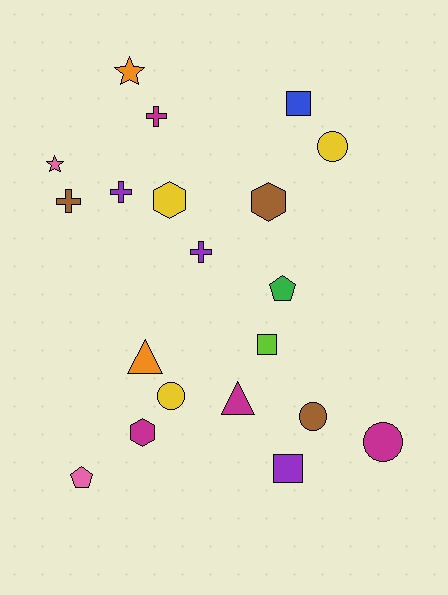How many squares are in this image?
There are 3 squares.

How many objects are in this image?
There are 20 objects.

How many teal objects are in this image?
There are no teal objects.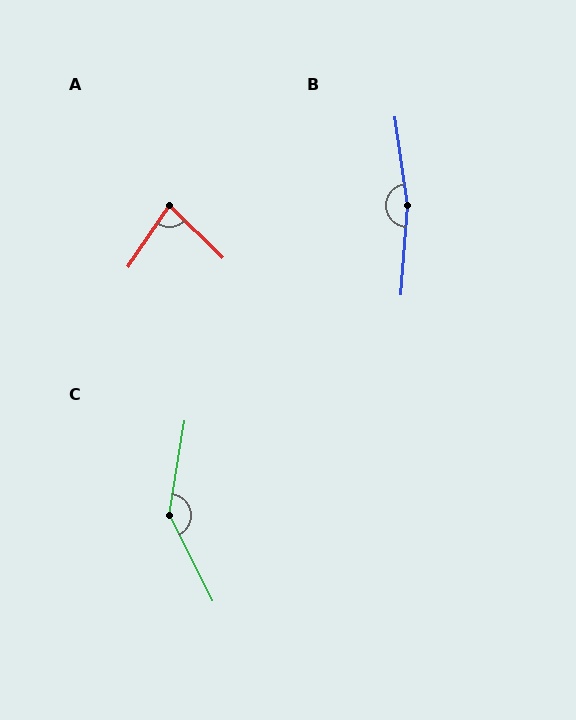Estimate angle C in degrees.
Approximately 144 degrees.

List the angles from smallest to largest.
A (80°), C (144°), B (168°).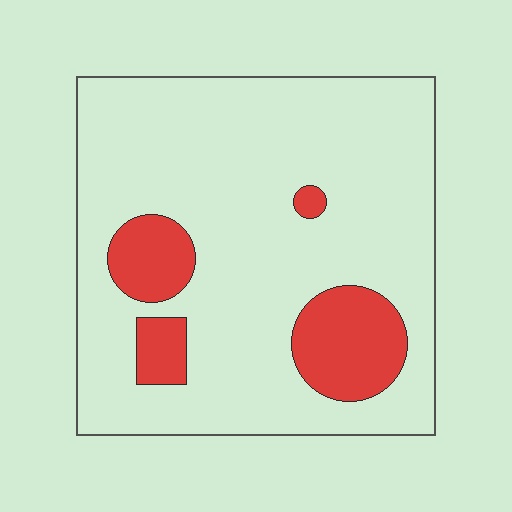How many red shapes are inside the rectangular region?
4.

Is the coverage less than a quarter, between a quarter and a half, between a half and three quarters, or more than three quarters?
Less than a quarter.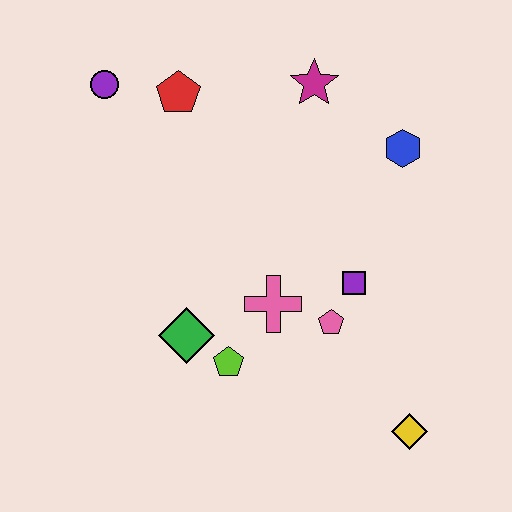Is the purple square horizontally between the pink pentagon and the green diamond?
No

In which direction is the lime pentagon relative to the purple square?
The lime pentagon is to the left of the purple square.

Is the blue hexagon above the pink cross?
Yes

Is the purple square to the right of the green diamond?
Yes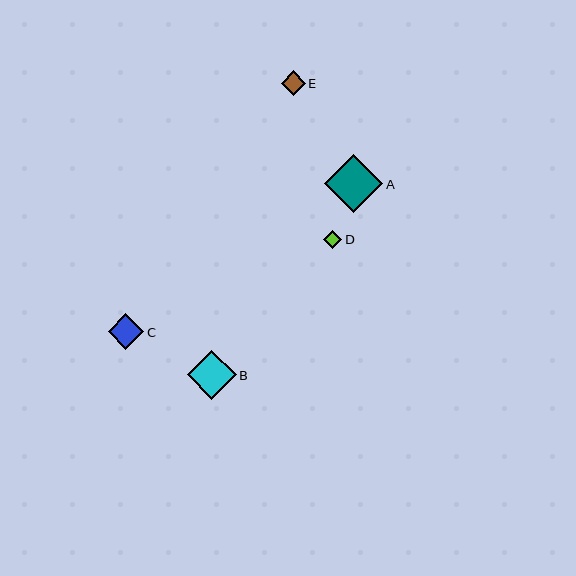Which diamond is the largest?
Diamond A is the largest with a size of approximately 58 pixels.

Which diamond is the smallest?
Diamond D is the smallest with a size of approximately 18 pixels.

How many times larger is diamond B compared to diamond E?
Diamond B is approximately 2.0 times the size of diamond E.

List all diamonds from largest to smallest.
From largest to smallest: A, B, C, E, D.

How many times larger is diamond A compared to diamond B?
Diamond A is approximately 1.2 times the size of diamond B.